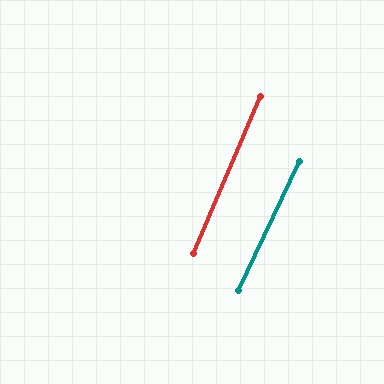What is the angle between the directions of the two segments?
Approximately 2 degrees.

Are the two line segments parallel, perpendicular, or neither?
Parallel — their directions differ by only 1.9°.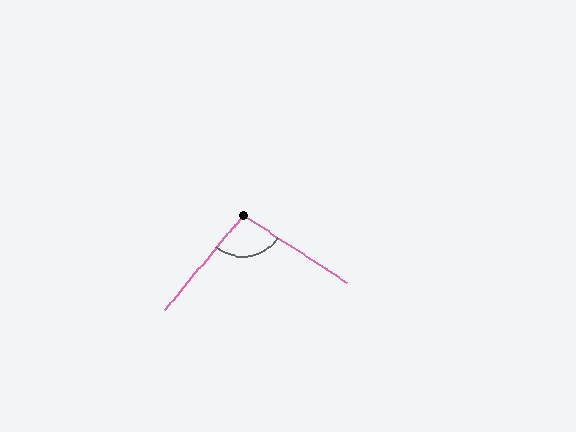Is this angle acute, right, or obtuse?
It is obtuse.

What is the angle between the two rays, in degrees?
Approximately 96 degrees.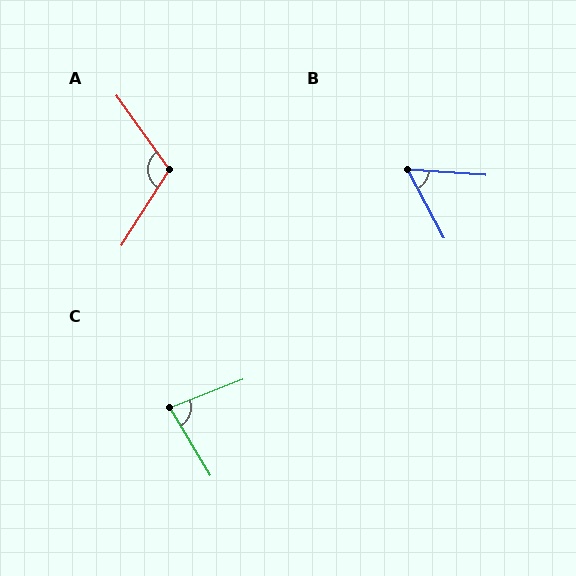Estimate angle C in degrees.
Approximately 80 degrees.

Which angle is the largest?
A, at approximately 112 degrees.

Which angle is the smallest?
B, at approximately 58 degrees.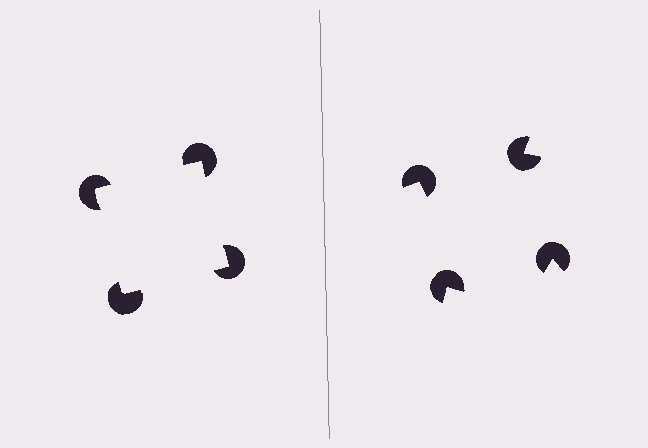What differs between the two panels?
The pac-man discs are positioned identically on both sides; only the wedge orientations differ. On the left they align to a square; on the right they are misaligned.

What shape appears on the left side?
An illusory square.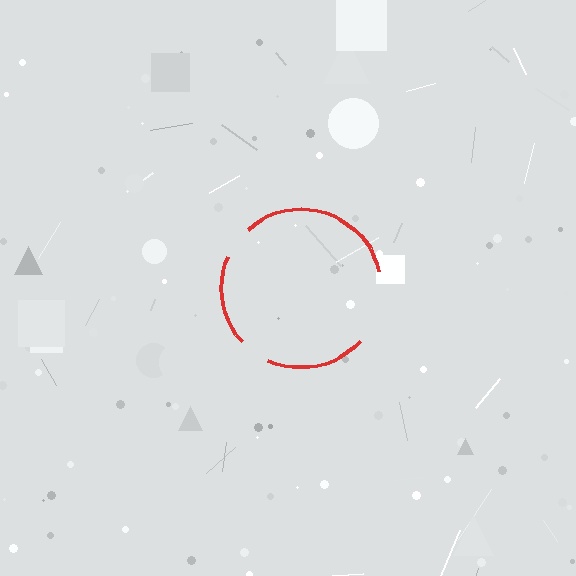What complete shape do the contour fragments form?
The contour fragments form a circle.